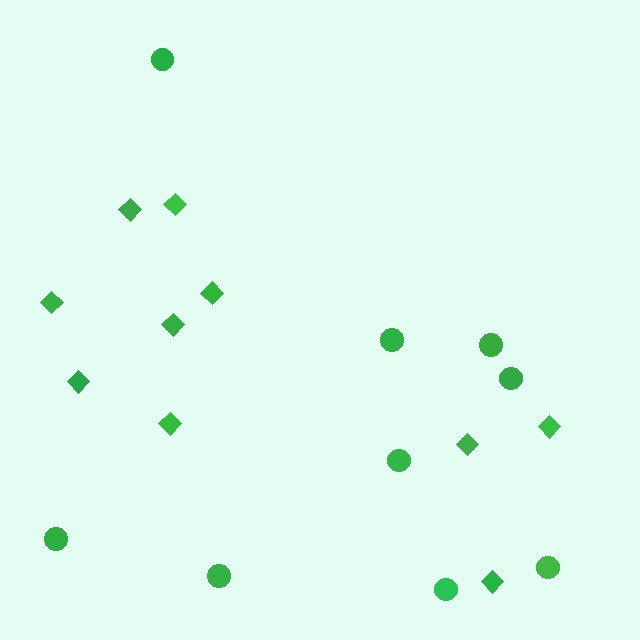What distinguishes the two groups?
There are 2 groups: one group of circles (9) and one group of diamonds (10).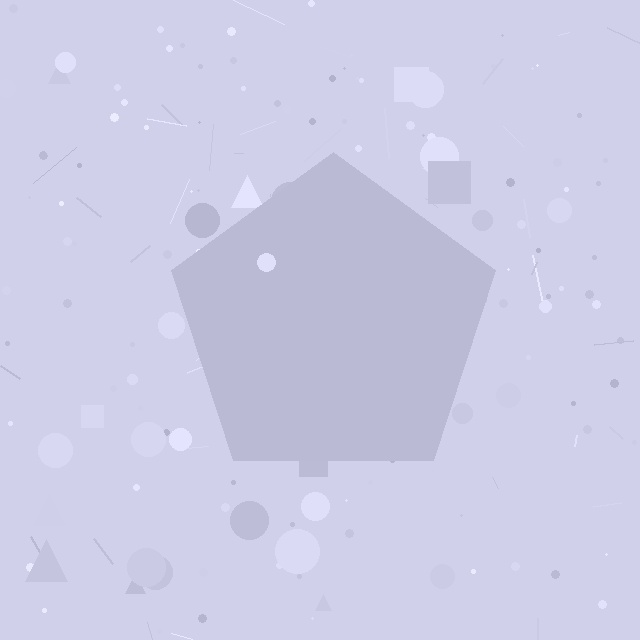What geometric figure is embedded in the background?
A pentagon is embedded in the background.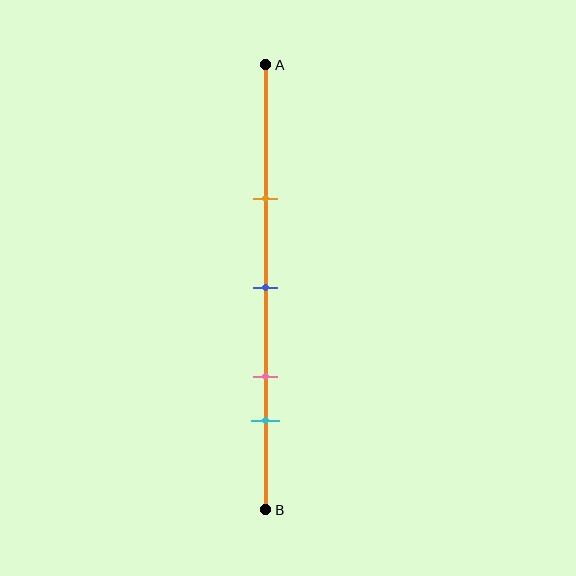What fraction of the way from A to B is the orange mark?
The orange mark is approximately 30% (0.3) of the way from A to B.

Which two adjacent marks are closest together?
The pink and cyan marks are the closest adjacent pair.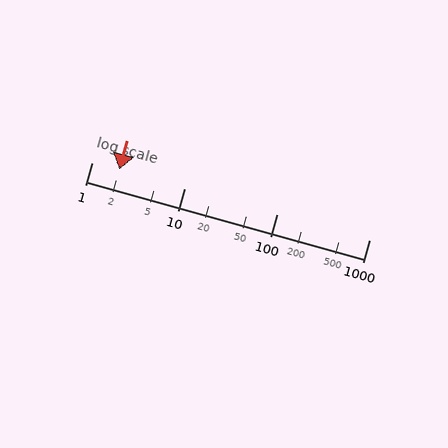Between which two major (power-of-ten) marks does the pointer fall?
The pointer is between 1 and 10.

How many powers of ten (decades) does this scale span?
The scale spans 3 decades, from 1 to 1000.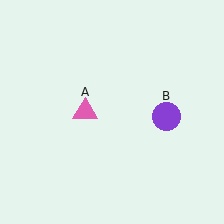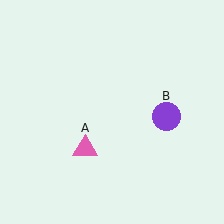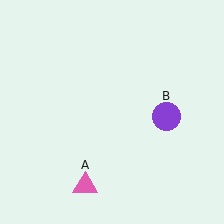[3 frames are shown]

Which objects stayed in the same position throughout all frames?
Purple circle (object B) remained stationary.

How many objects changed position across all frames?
1 object changed position: pink triangle (object A).